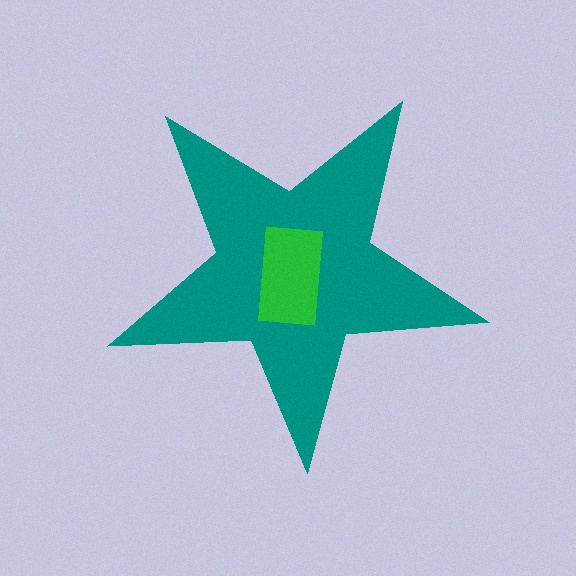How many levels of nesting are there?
2.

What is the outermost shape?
The teal star.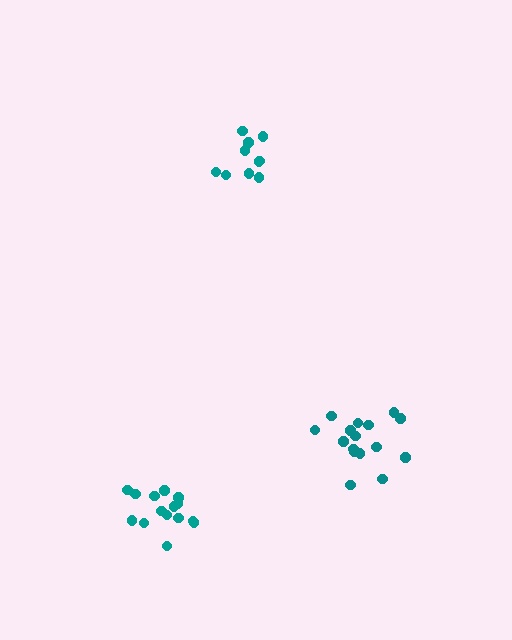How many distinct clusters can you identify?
There are 3 distinct clusters.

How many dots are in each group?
Group 1: 10 dots, Group 2: 16 dots, Group 3: 15 dots (41 total).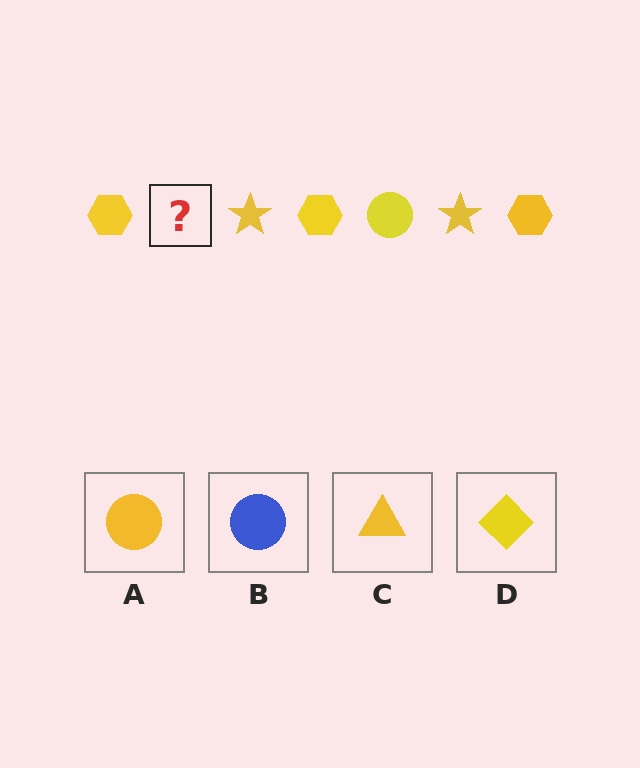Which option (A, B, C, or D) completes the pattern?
A.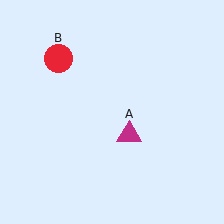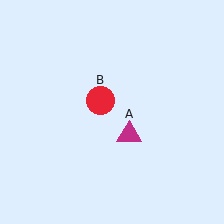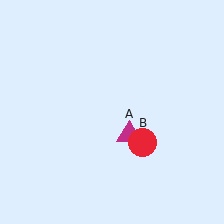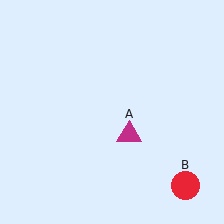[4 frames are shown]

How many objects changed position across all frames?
1 object changed position: red circle (object B).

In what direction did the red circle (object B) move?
The red circle (object B) moved down and to the right.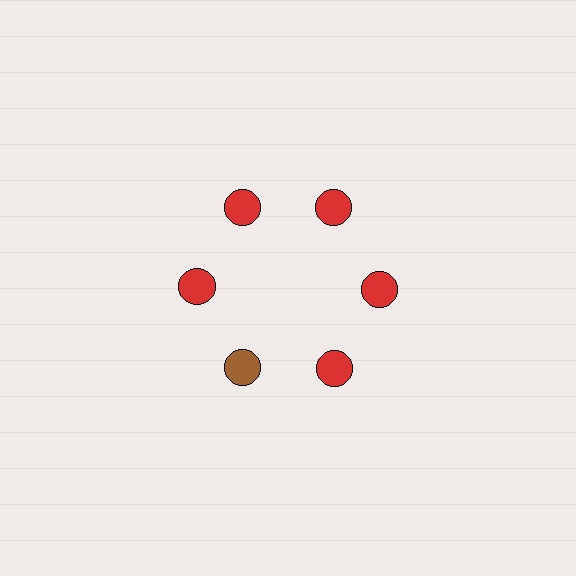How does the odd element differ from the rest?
It has a different color: brown instead of red.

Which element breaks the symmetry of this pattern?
The brown circle at roughly the 7 o'clock position breaks the symmetry. All other shapes are red circles.